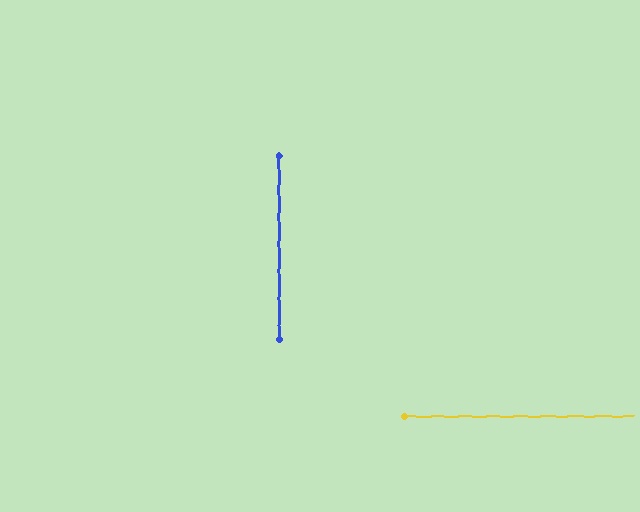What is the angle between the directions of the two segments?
Approximately 90 degrees.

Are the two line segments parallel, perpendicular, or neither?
Perpendicular — they meet at approximately 90°.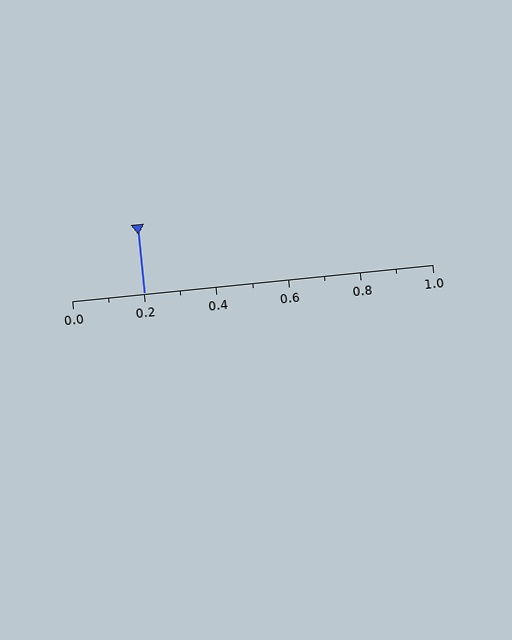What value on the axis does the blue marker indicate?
The marker indicates approximately 0.2.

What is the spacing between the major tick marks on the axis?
The major ticks are spaced 0.2 apart.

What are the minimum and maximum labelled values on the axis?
The axis runs from 0.0 to 1.0.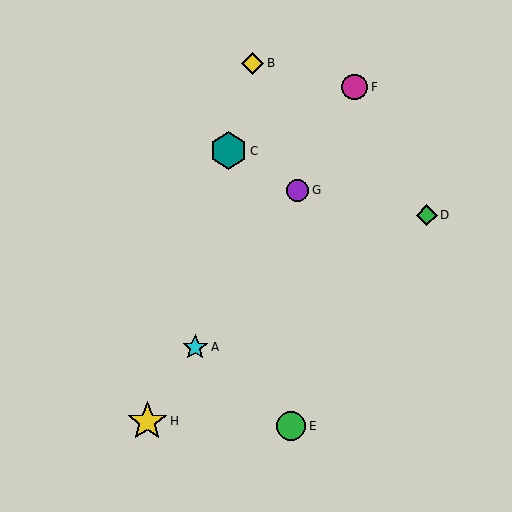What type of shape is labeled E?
Shape E is a green circle.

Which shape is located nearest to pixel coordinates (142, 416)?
The yellow star (labeled H) at (147, 421) is nearest to that location.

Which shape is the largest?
The yellow star (labeled H) is the largest.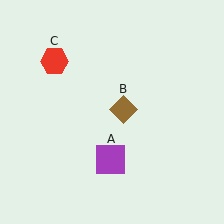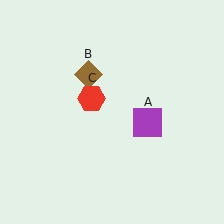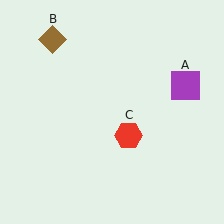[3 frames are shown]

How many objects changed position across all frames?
3 objects changed position: purple square (object A), brown diamond (object B), red hexagon (object C).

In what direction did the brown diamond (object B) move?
The brown diamond (object B) moved up and to the left.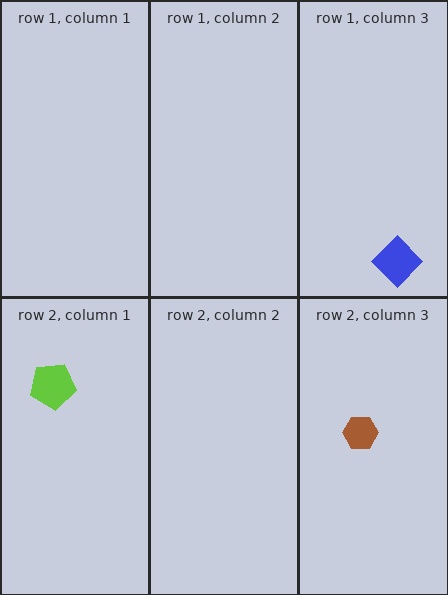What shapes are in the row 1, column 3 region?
The blue diamond.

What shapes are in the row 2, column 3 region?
The brown hexagon.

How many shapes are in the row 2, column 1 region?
1.